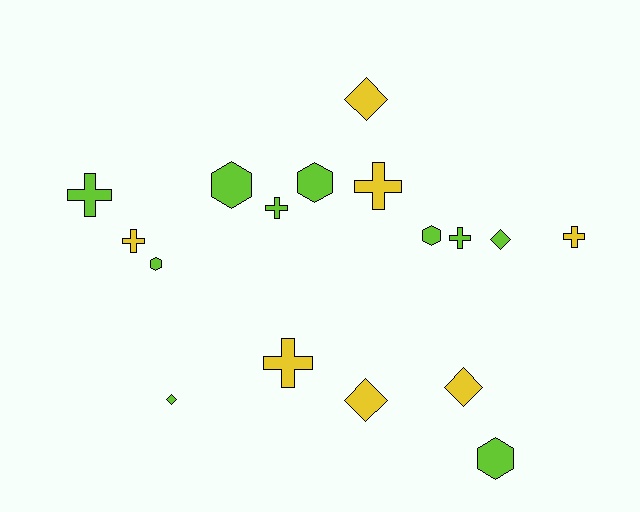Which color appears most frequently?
Lime, with 10 objects.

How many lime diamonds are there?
There are 2 lime diamonds.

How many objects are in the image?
There are 17 objects.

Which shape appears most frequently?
Cross, with 7 objects.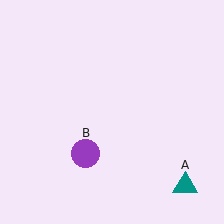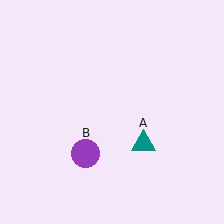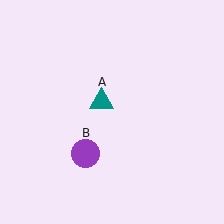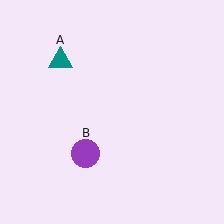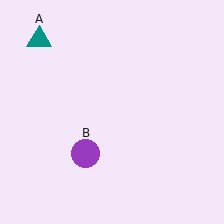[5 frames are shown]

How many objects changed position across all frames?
1 object changed position: teal triangle (object A).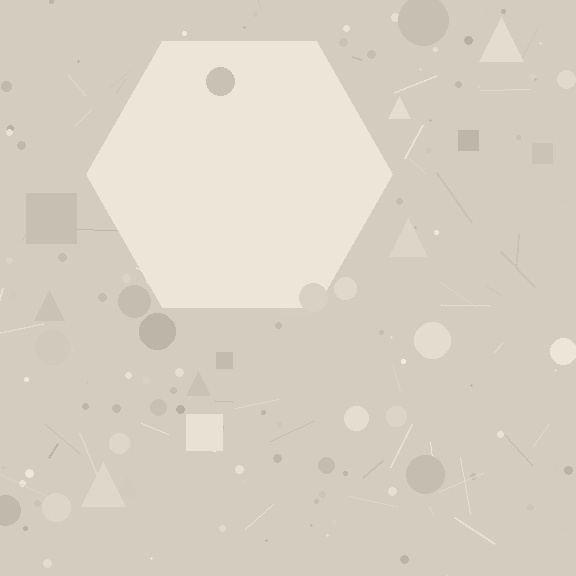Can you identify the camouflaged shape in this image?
The camouflaged shape is a hexagon.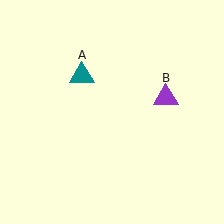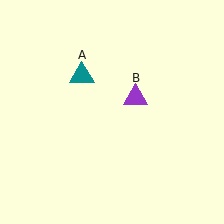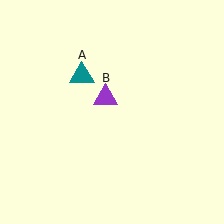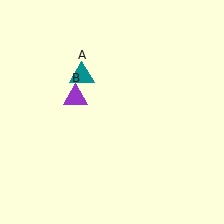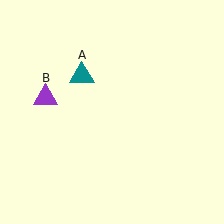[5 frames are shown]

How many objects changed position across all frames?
1 object changed position: purple triangle (object B).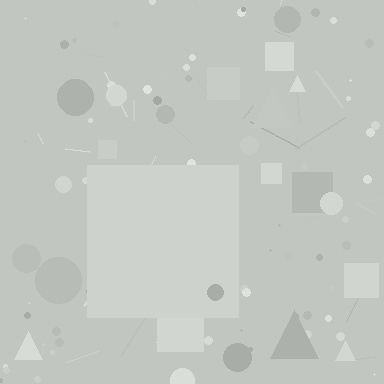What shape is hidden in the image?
A square is hidden in the image.